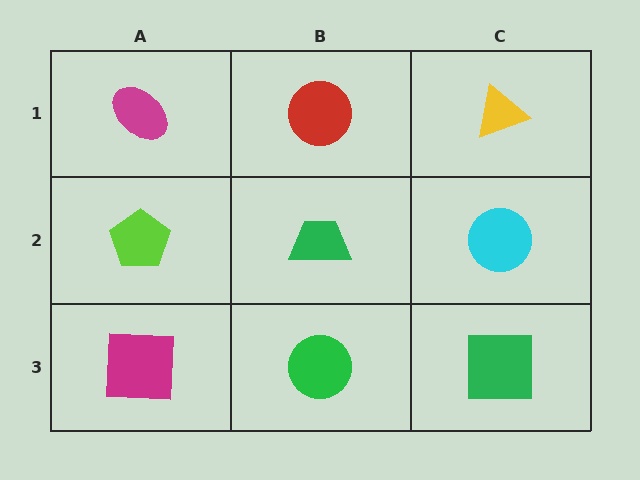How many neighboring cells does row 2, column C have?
3.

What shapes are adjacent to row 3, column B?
A green trapezoid (row 2, column B), a magenta square (row 3, column A), a green square (row 3, column C).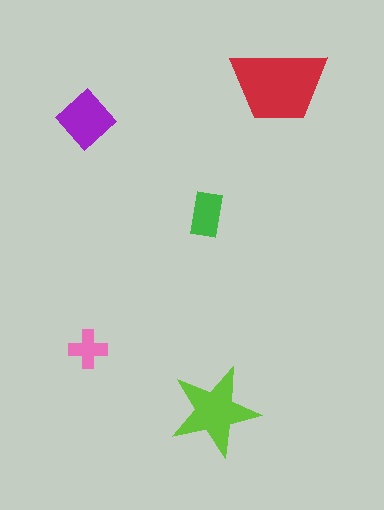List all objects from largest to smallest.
The red trapezoid, the lime star, the purple diamond, the green rectangle, the pink cross.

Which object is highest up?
The red trapezoid is topmost.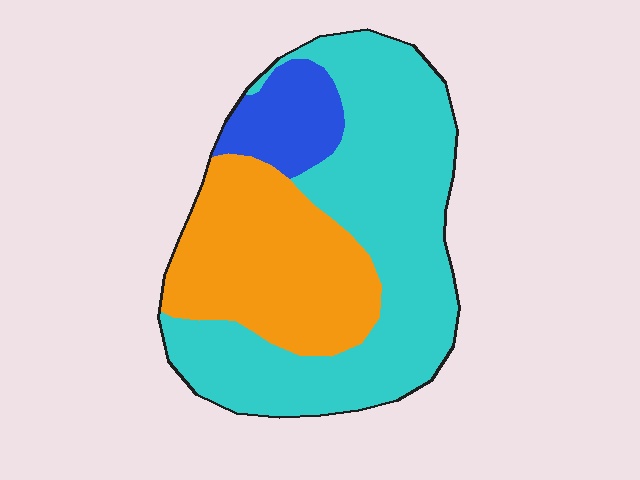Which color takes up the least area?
Blue, at roughly 10%.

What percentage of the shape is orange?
Orange takes up about one third (1/3) of the shape.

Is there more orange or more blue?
Orange.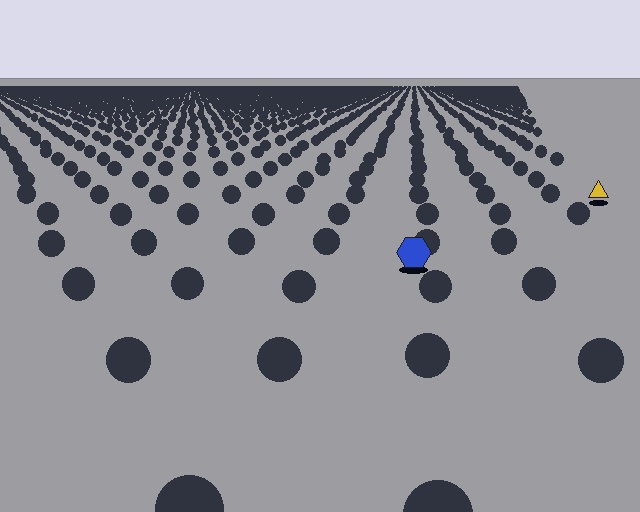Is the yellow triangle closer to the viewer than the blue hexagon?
No. The blue hexagon is closer — you can tell from the texture gradient: the ground texture is coarser near it.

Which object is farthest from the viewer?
The yellow triangle is farthest from the viewer. It appears smaller and the ground texture around it is denser.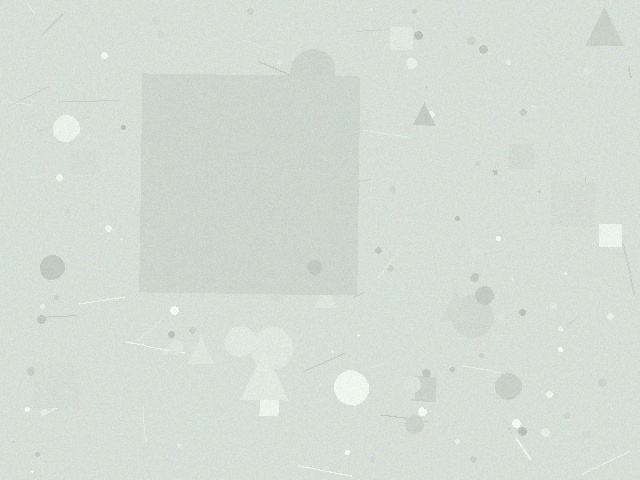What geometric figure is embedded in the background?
A square is embedded in the background.